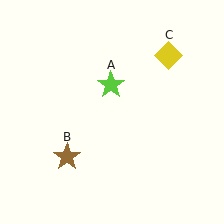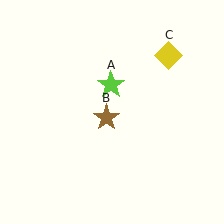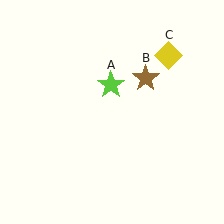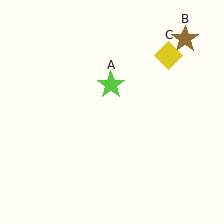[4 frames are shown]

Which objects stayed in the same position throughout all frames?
Lime star (object A) and yellow diamond (object C) remained stationary.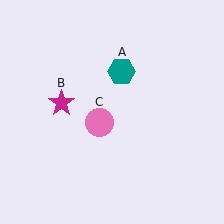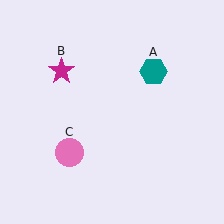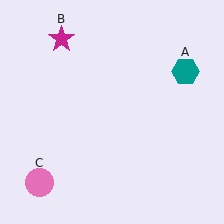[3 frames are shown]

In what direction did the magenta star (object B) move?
The magenta star (object B) moved up.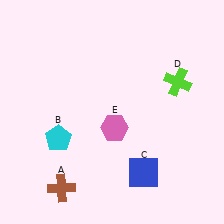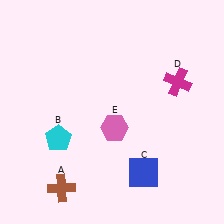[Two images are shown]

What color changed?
The cross (D) changed from lime in Image 1 to magenta in Image 2.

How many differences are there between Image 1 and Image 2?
There is 1 difference between the two images.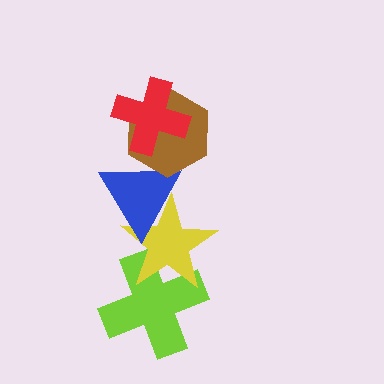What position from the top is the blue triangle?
The blue triangle is 3rd from the top.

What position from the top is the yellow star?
The yellow star is 4th from the top.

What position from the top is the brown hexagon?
The brown hexagon is 2nd from the top.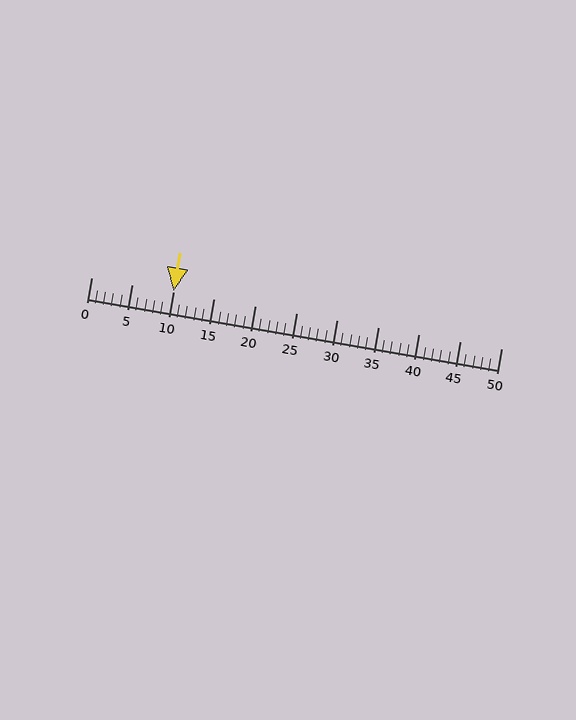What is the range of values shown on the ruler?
The ruler shows values from 0 to 50.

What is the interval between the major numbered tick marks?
The major tick marks are spaced 5 units apart.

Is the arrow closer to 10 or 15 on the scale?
The arrow is closer to 10.